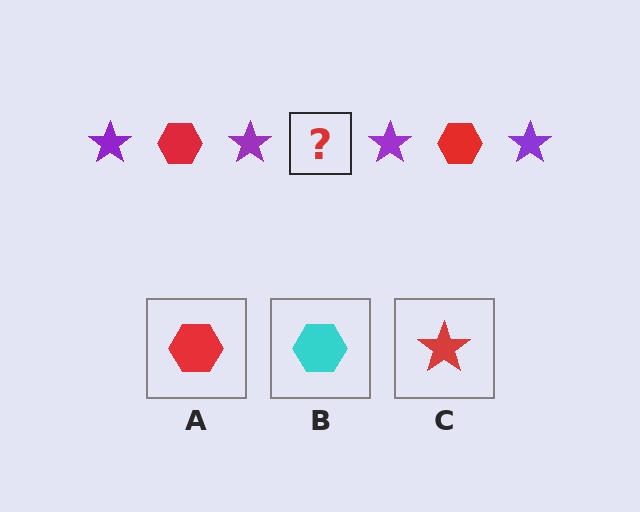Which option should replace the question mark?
Option A.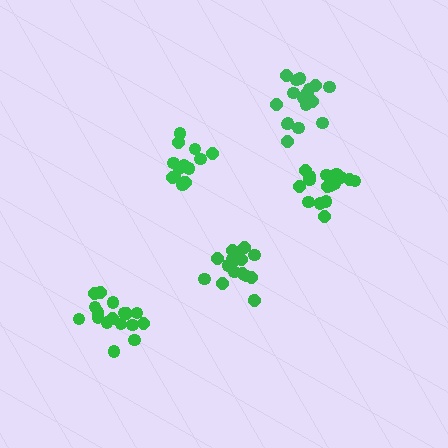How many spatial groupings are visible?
There are 5 spatial groupings.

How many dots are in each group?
Group 1: 14 dots, Group 2: 18 dots, Group 3: 17 dots, Group 4: 18 dots, Group 5: 18 dots (85 total).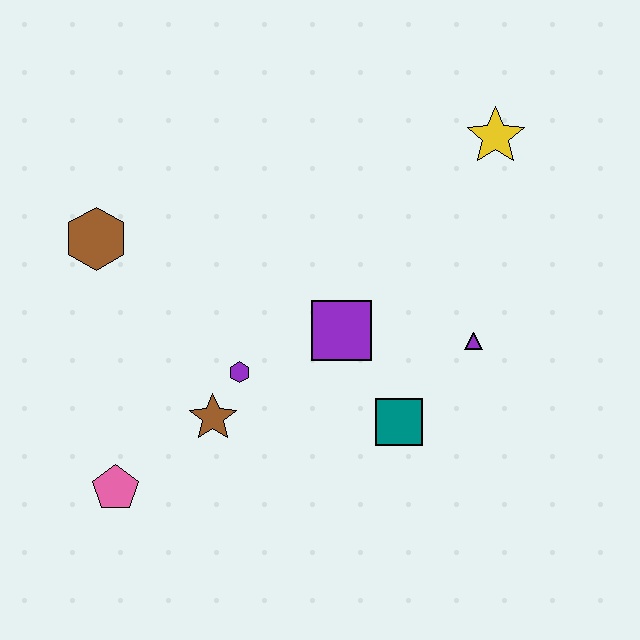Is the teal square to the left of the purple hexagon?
No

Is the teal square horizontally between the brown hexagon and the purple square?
No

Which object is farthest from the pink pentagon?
The yellow star is farthest from the pink pentagon.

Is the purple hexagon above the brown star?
Yes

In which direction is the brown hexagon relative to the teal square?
The brown hexagon is to the left of the teal square.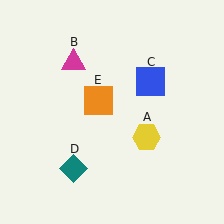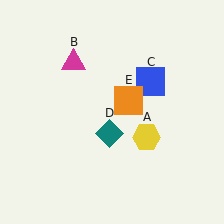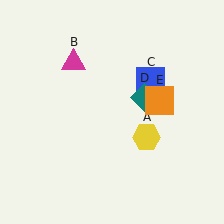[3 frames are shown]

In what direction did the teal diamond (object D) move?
The teal diamond (object D) moved up and to the right.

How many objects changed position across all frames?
2 objects changed position: teal diamond (object D), orange square (object E).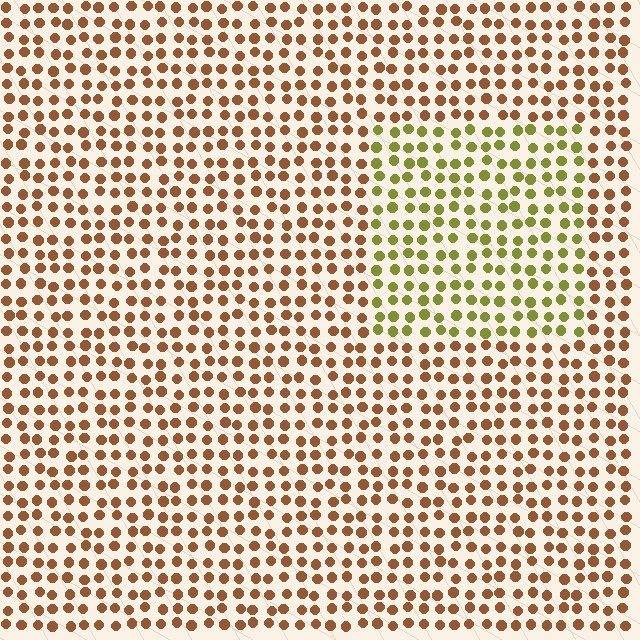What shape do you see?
I see a rectangle.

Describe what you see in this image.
The image is filled with small brown elements in a uniform arrangement. A rectangle-shaped region is visible where the elements are tinted to a slightly different hue, forming a subtle color boundary.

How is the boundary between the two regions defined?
The boundary is defined purely by a slight shift in hue (about 50 degrees). Spacing, size, and orientation are identical on both sides.